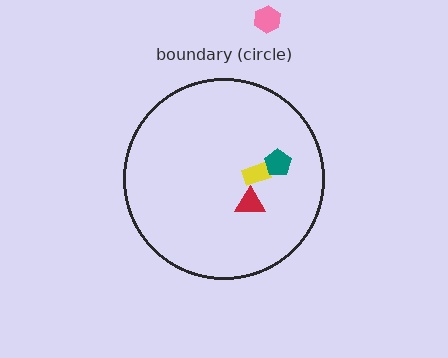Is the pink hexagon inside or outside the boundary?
Outside.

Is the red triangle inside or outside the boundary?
Inside.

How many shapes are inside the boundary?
3 inside, 1 outside.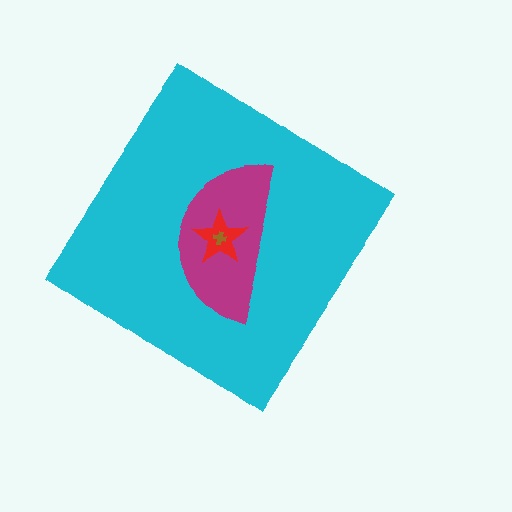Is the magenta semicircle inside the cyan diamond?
Yes.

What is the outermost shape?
The cyan diamond.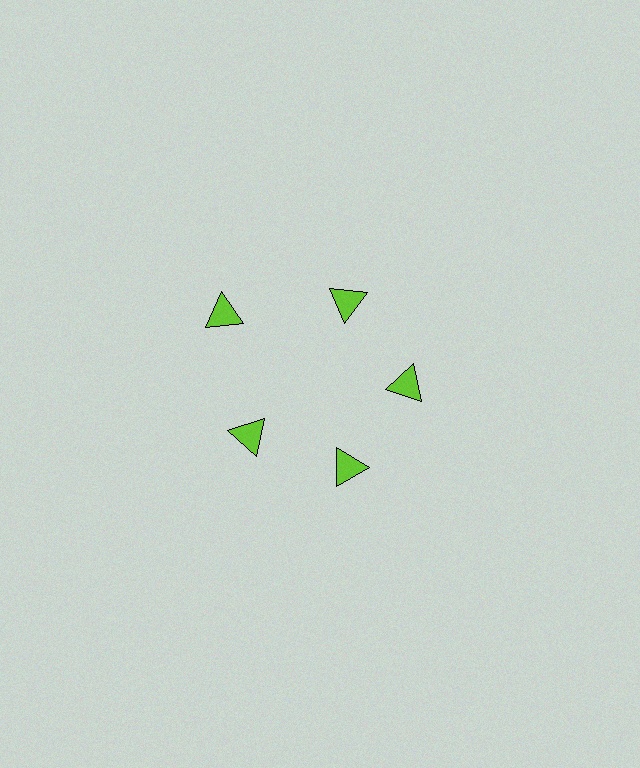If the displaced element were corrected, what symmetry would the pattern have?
It would have 5-fold rotational symmetry — the pattern would map onto itself every 72 degrees.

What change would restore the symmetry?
The symmetry would be restored by moving it inward, back onto the ring so that all 5 triangles sit at equal angles and equal distance from the center.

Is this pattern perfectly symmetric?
No. The 5 lime triangles are arranged in a ring, but one element near the 10 o'clock position is pushed outward from the center, breaking the 5-fold rotational symmetry.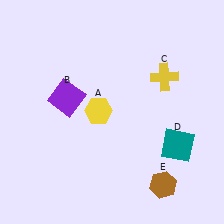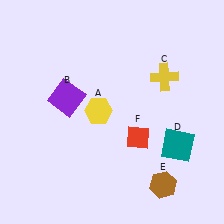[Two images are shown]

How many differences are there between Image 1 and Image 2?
There is 1 difference between the two images.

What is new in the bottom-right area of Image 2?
A red diamond (F) was added in the bottom-right area of Image 2.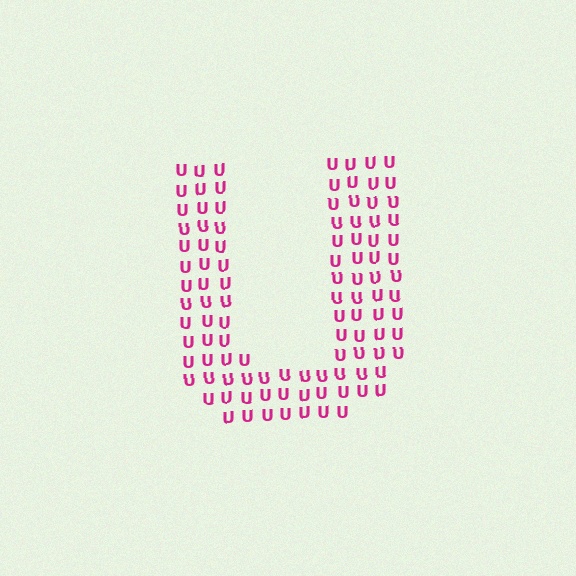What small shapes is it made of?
It is made of small letter U's.